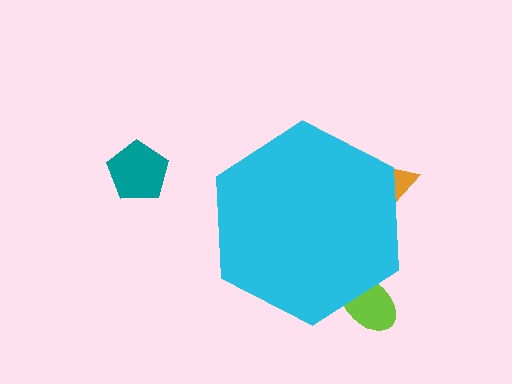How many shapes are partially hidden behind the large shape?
2 shapes are partially hidden.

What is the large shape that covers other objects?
A cyan hexagon.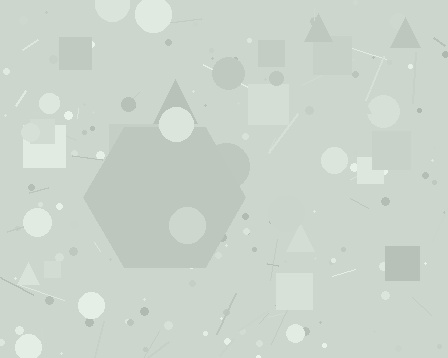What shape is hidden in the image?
A hexagon is hidden in the image.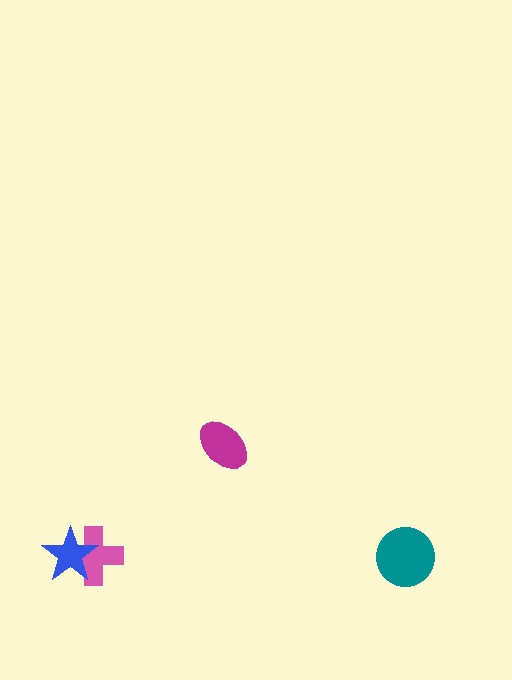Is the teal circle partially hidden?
No, no other shape covers it.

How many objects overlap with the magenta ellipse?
0 objects overlap with the magenta ellipse.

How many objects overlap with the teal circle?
0 objects overlap with the teal circle.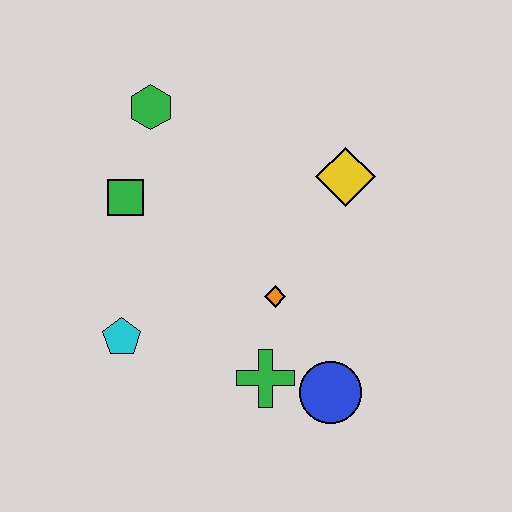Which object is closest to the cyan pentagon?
The green square is closest to the cyan pentagon.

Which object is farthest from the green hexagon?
The blue circle is farthest from the green hexagon.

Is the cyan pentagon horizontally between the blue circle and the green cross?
No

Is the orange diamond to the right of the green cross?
Yes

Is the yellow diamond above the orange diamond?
Yes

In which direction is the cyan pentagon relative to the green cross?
The cyan pentagon is to the left of the green cross.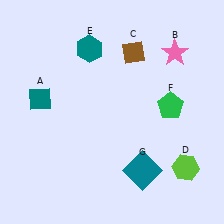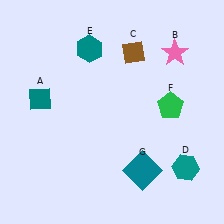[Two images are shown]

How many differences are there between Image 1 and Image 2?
There is 1 difference between the two images.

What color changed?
The hexagon (D) changed from lime in Image 1 to teal in Image 2.